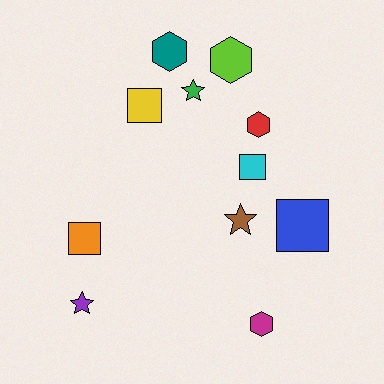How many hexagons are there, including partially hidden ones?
There are 4 hexagons.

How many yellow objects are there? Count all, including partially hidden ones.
There is 1 yellow object.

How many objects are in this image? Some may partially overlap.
There are 11 objects.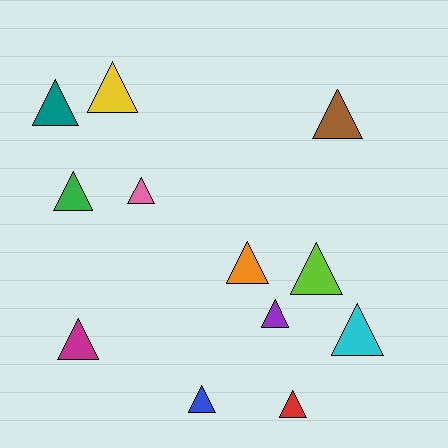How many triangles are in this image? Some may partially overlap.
There are 12 triangles.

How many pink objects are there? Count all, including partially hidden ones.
There is 1 pink object.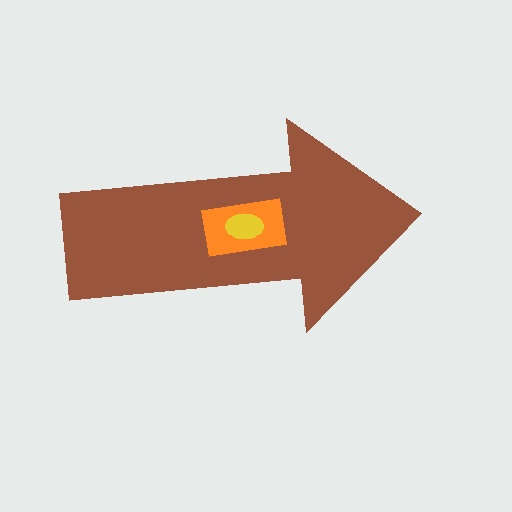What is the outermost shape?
The brown arrow.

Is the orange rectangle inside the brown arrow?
Yes.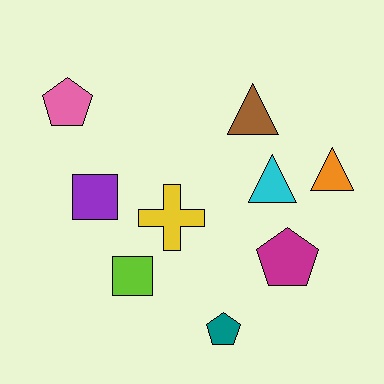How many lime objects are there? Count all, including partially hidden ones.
There is 1 lime object.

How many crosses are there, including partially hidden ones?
There is 1 cross.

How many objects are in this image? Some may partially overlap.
There are 9 objects.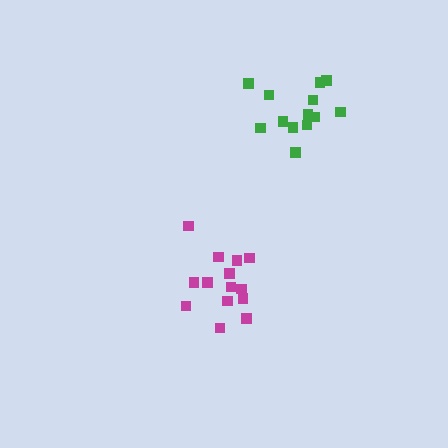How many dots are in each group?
Group 1: 14 dots, Group 2: 14 dots (28 total).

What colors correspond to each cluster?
The clusters are colored: green, magenta.